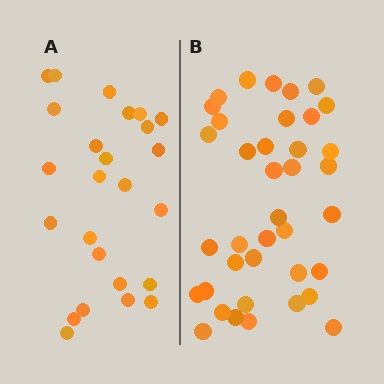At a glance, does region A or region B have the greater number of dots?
Region B (the right region) has more dots.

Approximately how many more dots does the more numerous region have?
Region B has approximately 15 more dots than region A.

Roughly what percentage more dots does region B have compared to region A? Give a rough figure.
About 50% more.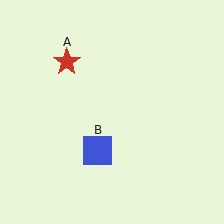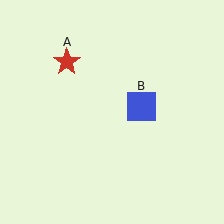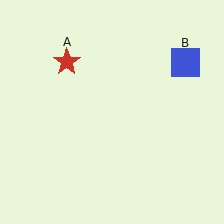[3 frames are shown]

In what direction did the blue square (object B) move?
The blue square (object B) moved up and to the right.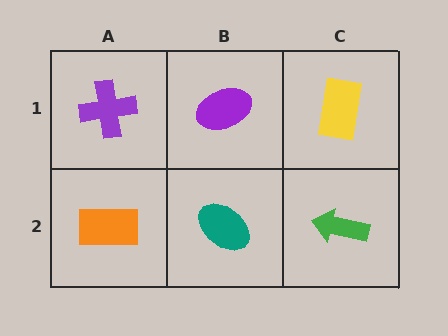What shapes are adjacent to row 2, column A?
A purple cross (row 1, column A), a teal ellipse (row 2, column B).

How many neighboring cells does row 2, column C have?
2.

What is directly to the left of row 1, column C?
A purple ellipse.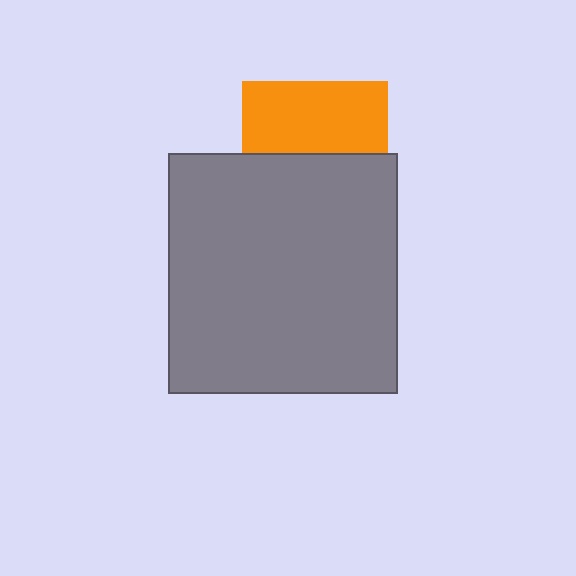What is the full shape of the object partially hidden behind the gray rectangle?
The partially hidden object is an orange square.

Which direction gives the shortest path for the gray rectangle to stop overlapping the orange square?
Moving down gives the shortest separation.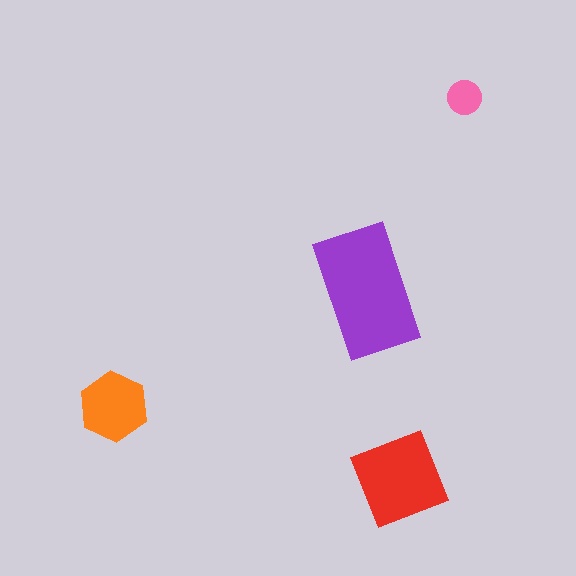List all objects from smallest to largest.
The pink circle, the orange hexagon, the red diamond, the purple rectangle.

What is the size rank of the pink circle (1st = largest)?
4th.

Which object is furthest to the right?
The pink circle is rightmost.